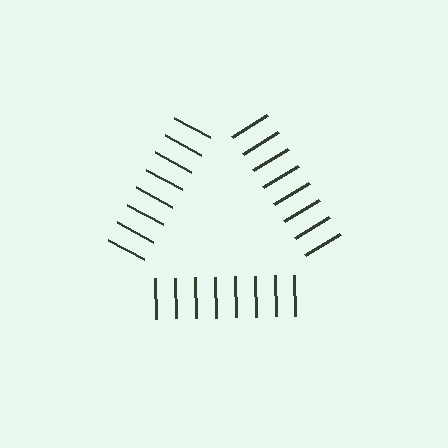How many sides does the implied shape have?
3 sides — the line-ends trace a triangle.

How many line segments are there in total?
24 — 8 along each of the 3 edges.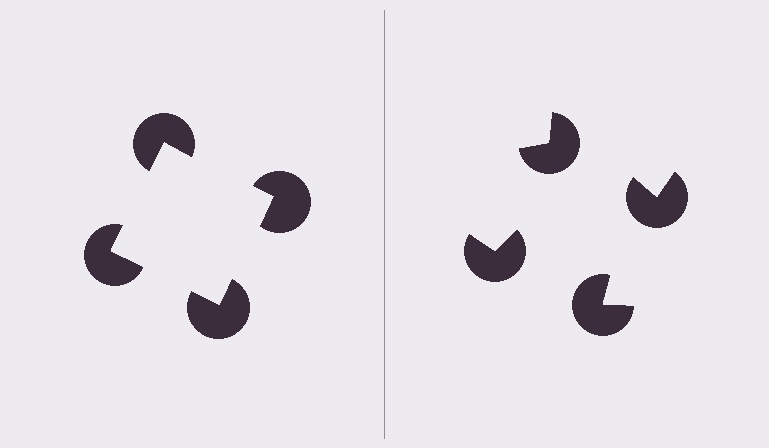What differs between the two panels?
The pac-man discs are positioned identically on both sides; only the wedge orientations differ. On the left they align to a square; on the right they are misaligned.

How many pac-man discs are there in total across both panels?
8 — 4 on each side.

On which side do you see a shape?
An illusory square appears on the left side. On the right side the wedge cuts are rotated, so no coherent shape forms.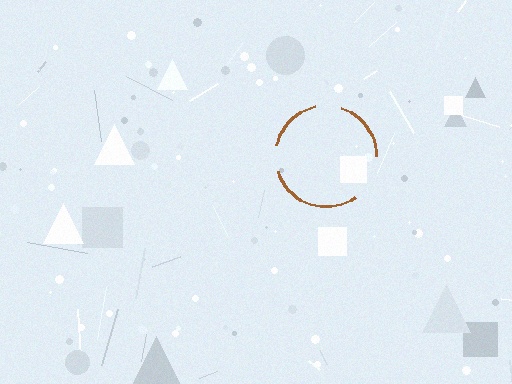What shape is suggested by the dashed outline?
The dashed outline suggests a circle.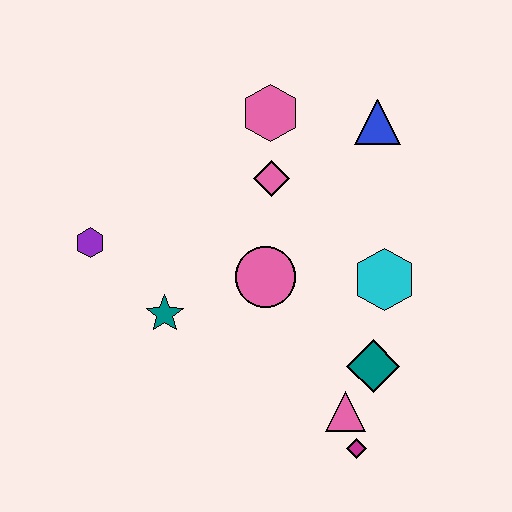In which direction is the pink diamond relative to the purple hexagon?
The pink diamond is to the right of the purple hexagon.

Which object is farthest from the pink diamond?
The magenta diamond is farthest from the pink diamond.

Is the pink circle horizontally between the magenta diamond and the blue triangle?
No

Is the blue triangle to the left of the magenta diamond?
No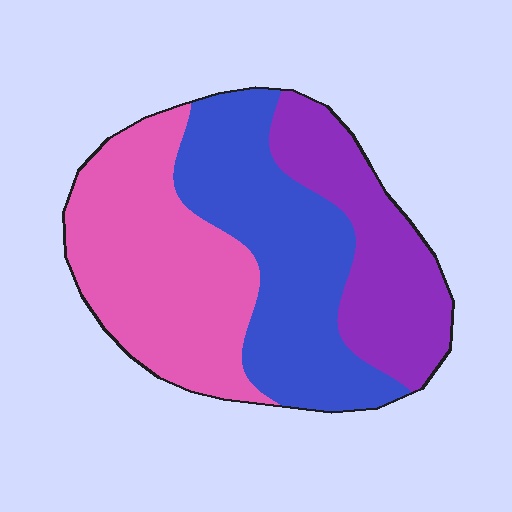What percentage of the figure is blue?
Blue covers 37% of the figure.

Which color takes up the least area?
Purple, at roughly 25%.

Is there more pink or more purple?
Pink.